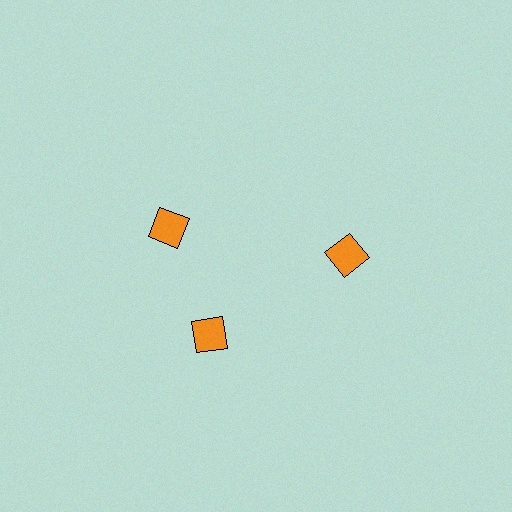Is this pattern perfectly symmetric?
No. The 3 orange diamonds are arranged in a ring, but one element near the 11 o'clock position is rotated out of alignment along the ring, breaking the 3-fold rotational symmetry.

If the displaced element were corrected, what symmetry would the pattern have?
It would have 3-fold rotational symmetry — the pattern would map onto itself every 120 degrees.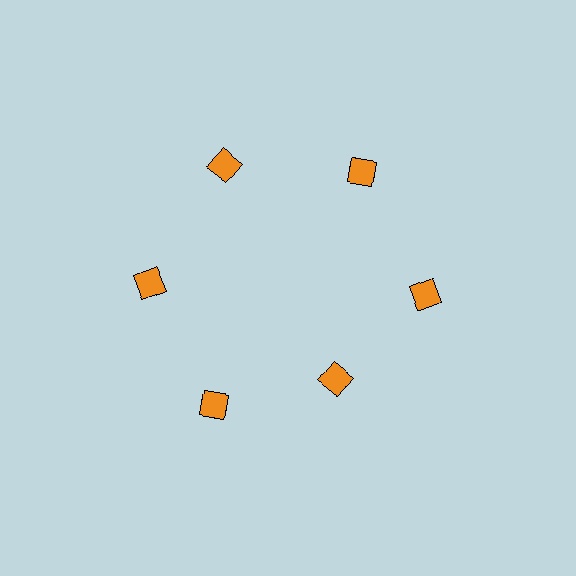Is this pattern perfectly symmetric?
No. The 6 orange squares are arranged in a ring, but one element near the 5 o'clock position is pulled inward toward the center, breaking the 6-fold rotational symmetry.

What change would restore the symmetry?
The symmetry would be restored by moving it outward, back onto the ring so that all 6 squares sit at equal angles and equal distance from the center.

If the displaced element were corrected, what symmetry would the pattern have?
It would have 6-fold rotational symmetry — the pattern would map onto itself every 60 degrees.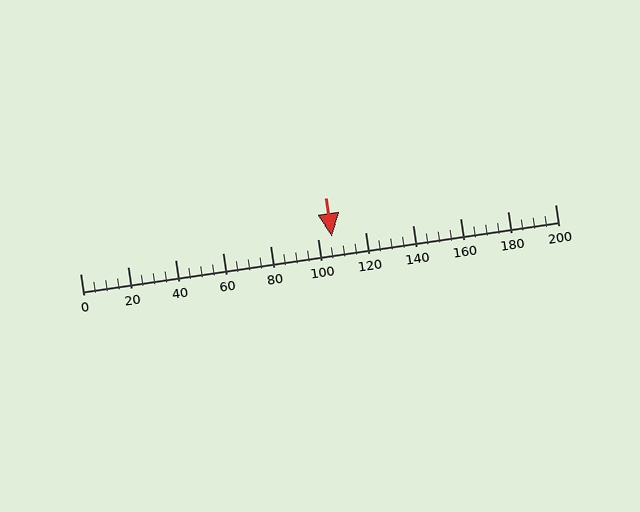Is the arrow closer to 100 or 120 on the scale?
The arrow is closer to 100.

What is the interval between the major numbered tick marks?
The major tick marks are spaced 20 units apart.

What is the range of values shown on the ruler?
The ruler shows values from 0 to 200.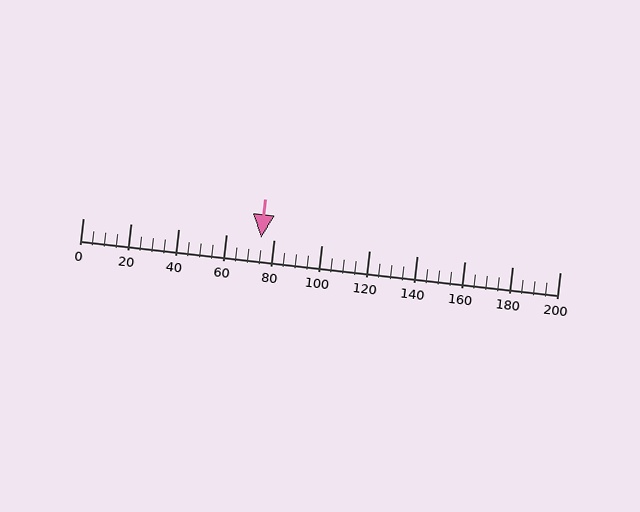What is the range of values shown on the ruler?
The ruler shows values from 0 to 200.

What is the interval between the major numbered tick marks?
The major tick marks are spaced 20 units apart.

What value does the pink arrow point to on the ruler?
The pink arrow points to approximately 75.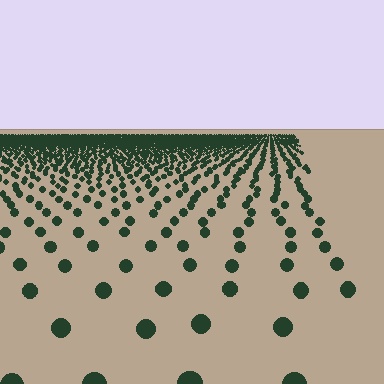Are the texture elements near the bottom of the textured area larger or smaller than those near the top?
Larger. Near the bottom, elements are closer to the viewer and appear at a bigger on-screen size.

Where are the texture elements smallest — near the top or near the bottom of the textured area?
Near the top.